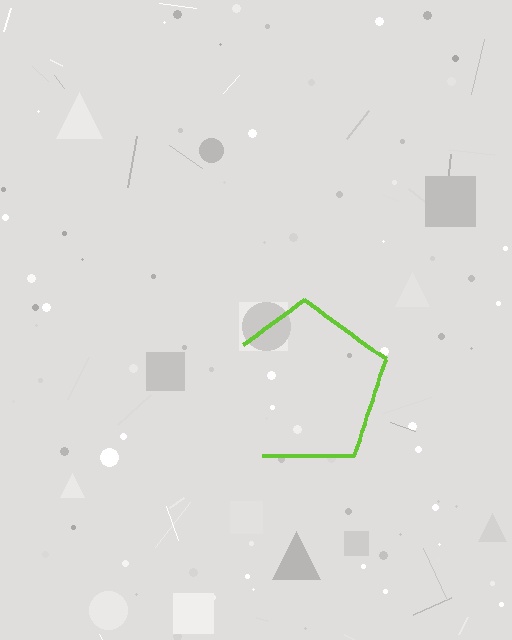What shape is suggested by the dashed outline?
The dashed outline suggests a pentagon.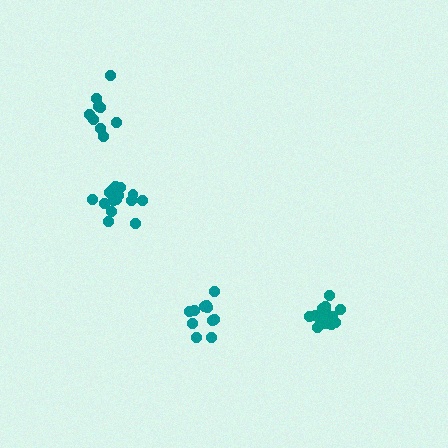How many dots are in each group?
Group 1: 10 dots, Group 2: 15 dots, Group 3: 15 dots, Group 4: 11 dots (51 total).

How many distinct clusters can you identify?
There are 4 distinct clusters.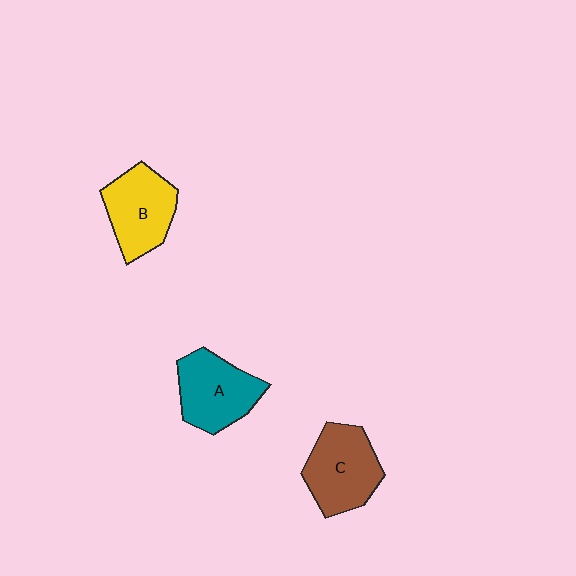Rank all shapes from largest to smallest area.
From largest to smallest: C (brown), A (teal), B (yellow).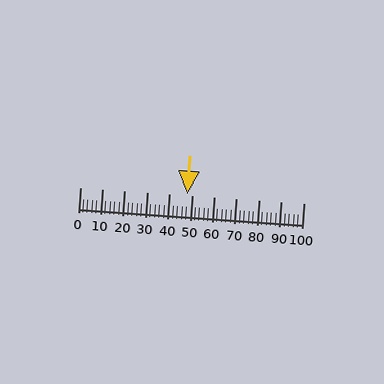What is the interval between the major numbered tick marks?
The major tick marks are spaced 10 units apart.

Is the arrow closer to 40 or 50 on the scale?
The arrow is closer to 50.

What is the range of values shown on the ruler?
The ruler shows values from 0 to 100.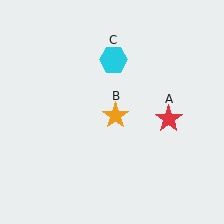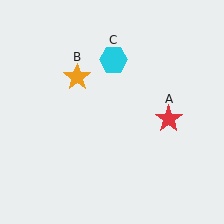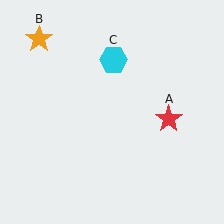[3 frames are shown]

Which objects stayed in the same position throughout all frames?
Red star (object A) and cyan hexagon (object C) remained stationary.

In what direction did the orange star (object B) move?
The orange star (object B) moved up and to the left.